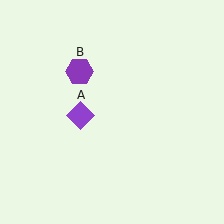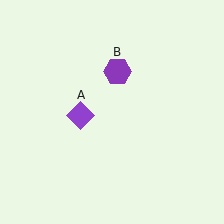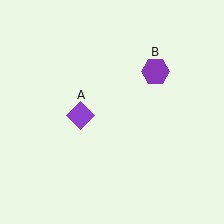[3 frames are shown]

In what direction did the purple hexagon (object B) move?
The purple hexagon (object B) moved right.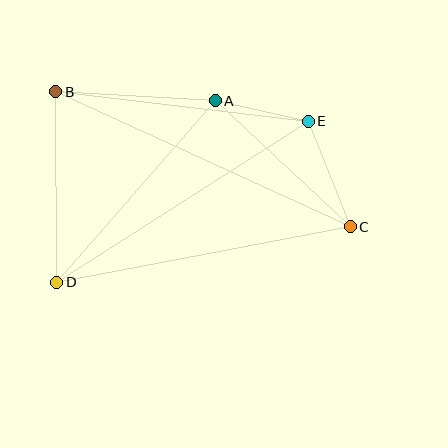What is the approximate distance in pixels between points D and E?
The distance between D and E is approximately 299 pixels.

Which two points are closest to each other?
Points A and E are closest to each other.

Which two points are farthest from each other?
Points B and C are farthest from each other.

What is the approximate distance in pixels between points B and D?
The distance between B and D is approximately 190 pixels.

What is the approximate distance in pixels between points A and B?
The distance between A and B is approximately 160 pixels.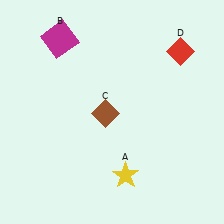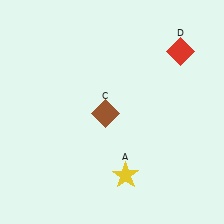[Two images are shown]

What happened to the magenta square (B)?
The magenta square (B) was removed in Image 2. It was in the top-left area of Image 1.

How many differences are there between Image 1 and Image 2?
There is 1 difference between the two images.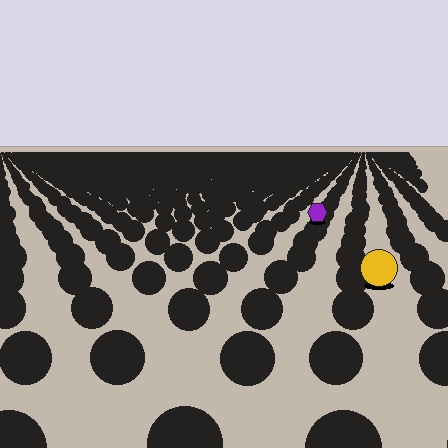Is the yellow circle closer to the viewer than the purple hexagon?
Yes. The yellow circle is closer — you can tell from the texture gradient: the ground texture is coarser near it.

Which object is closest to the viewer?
The yellow circle is closest. The texture marks near it are larger and more spread out.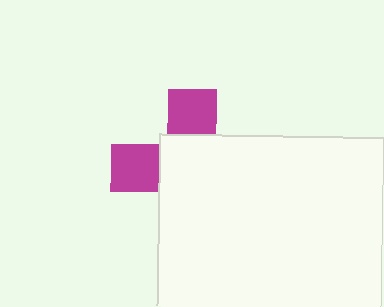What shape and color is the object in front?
The object in front is a white square.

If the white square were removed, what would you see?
You would see the complete magenta cross.